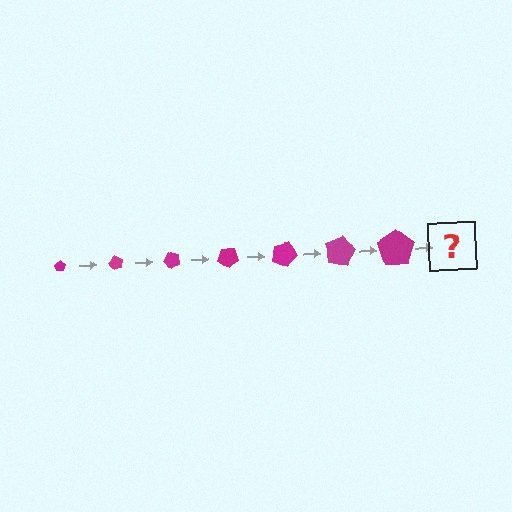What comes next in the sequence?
The next element should be a pentagon, larger than the previous one and rotated 420 degrees from the start.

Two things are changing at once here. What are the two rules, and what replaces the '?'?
The two rules are that the pentagon grows larger each step and it rotates 60 degrees each step. The '?' should be a pentagon, larger than the previous one and rotated 420 degrees from the start.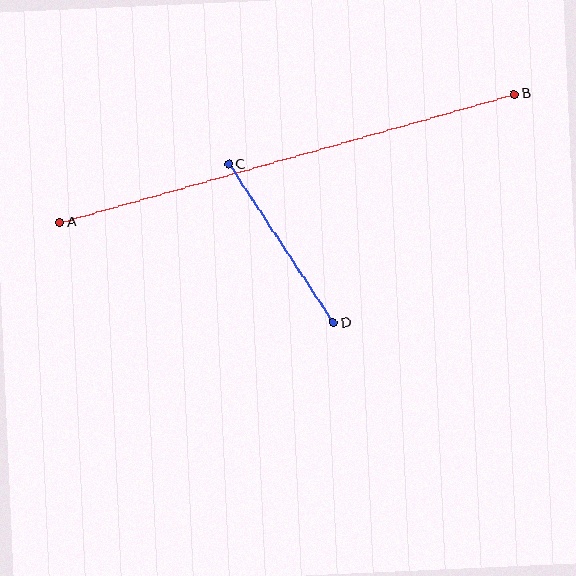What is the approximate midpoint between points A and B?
The midpoint is at approximately (287, 158) pixels.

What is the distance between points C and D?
The distance is approximately 190 pixels.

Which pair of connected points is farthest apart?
Points A and B are farthest apart.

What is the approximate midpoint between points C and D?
The midpoint is at approximately (281, 244) pixels.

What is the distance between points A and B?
The distance is approximately 473 pixels.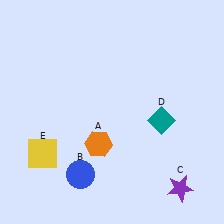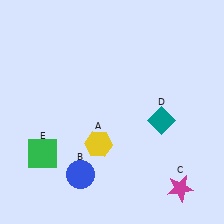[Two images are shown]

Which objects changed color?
A changed from orange to yellow. C changed from purple to magenta. E changed from yellow to green.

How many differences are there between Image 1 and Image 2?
There are 3 differences between the two images.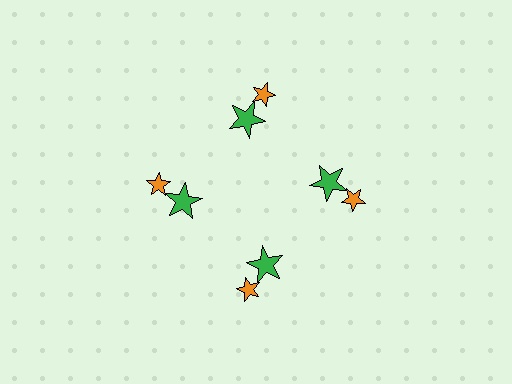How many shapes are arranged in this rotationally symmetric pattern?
There are 8 shapes, arranged in 4 groups of 2.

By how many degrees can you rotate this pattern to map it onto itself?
The pattern maps onto itself every 90 degrees of rotation.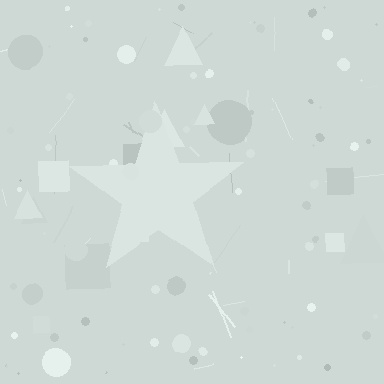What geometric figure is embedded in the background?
A star is embedded in the background.